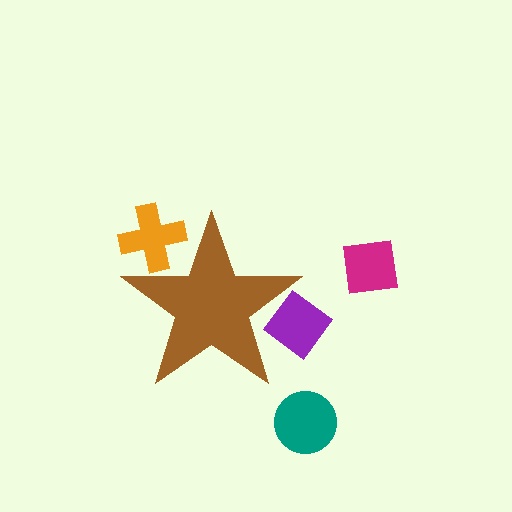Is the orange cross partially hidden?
Yes, the orange cross is partially hidden behind the brown star.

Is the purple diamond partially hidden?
Yes, the purple diamond is partially hidden behind the brown star.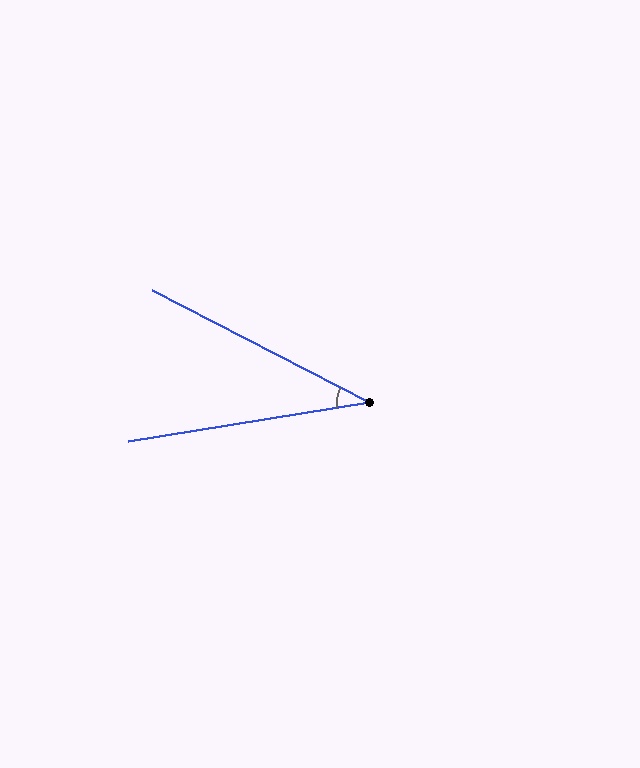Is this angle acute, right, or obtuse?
It is acute.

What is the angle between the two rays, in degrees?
Approximately 37 degrees.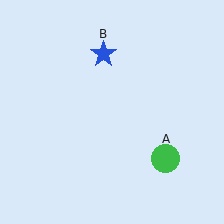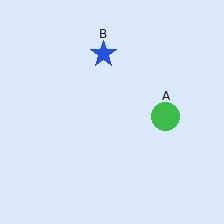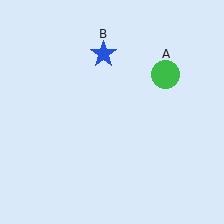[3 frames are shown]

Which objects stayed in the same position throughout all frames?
Blue star (object B) remained stationary.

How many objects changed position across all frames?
1 object changed position: green circle (object A).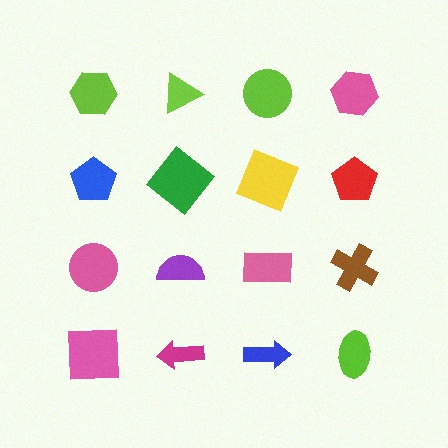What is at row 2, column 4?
A red pentagon.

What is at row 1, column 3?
A lime circle.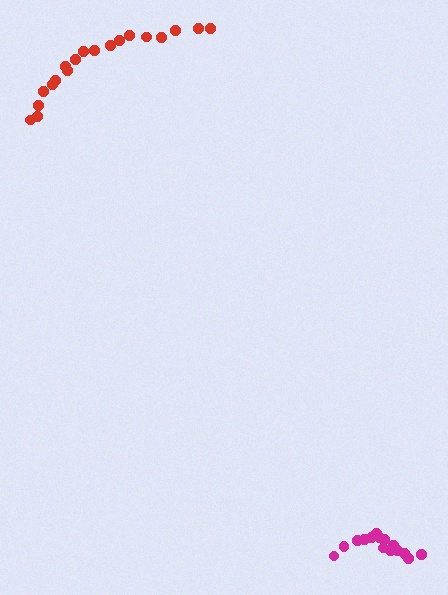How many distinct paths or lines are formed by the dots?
There are 2 distinct paths.